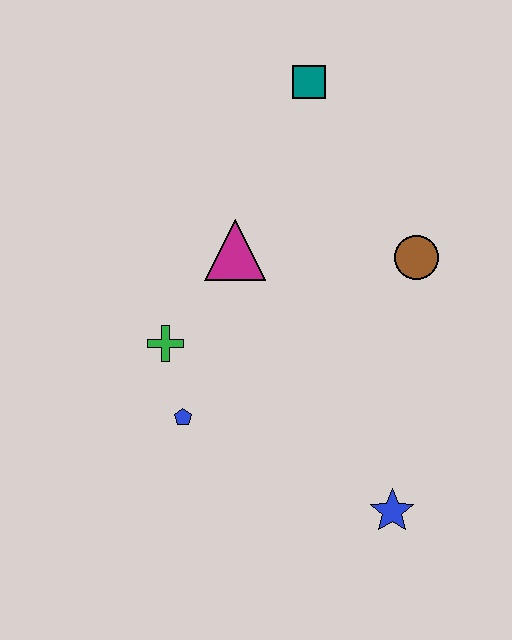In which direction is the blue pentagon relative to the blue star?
The blue pentagon is to the left of the blue star.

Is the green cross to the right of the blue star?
No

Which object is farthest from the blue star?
The teal square is farthest from the blue star.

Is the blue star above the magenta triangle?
No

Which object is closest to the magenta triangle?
The green cross is closest to the magenta triangle.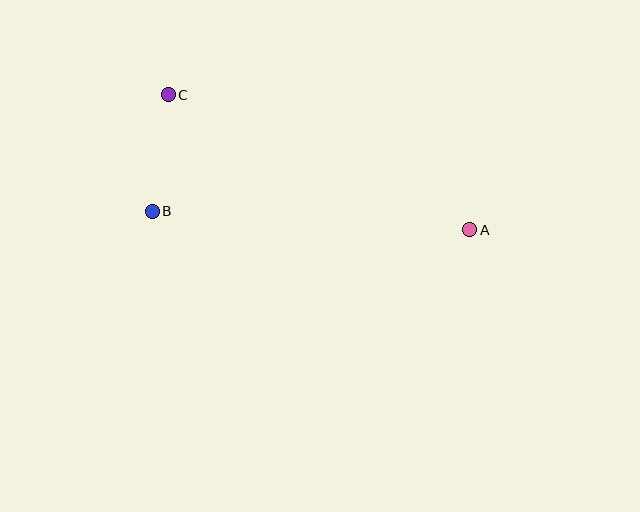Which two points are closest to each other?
Points B and C are closest to each other.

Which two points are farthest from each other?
Points A and C are farthest from each other.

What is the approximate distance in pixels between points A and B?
The distance between A and B is approximately 318 pixels.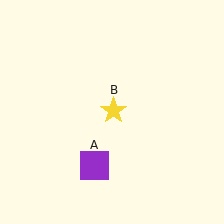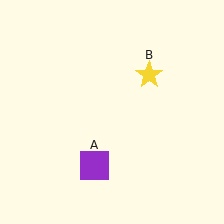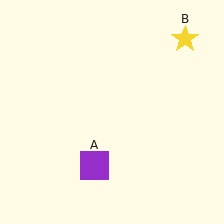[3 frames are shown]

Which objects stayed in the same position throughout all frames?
Purple square (object A) remained stationary.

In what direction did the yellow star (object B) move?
The yellow star (object B) moved up and to the right.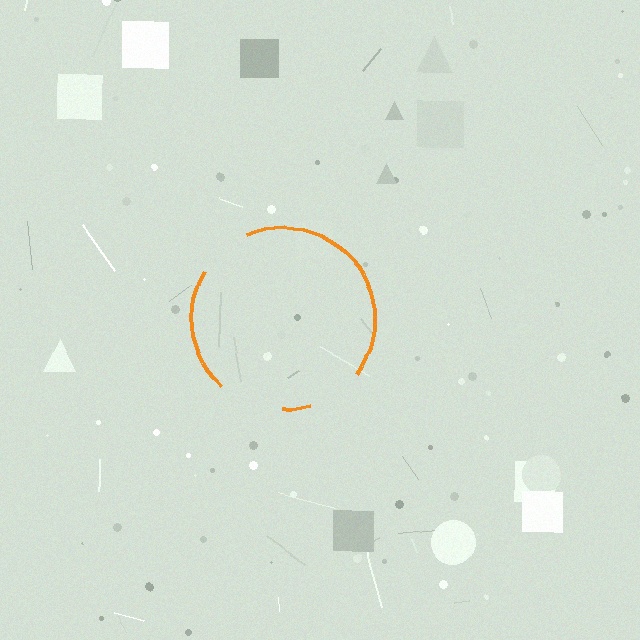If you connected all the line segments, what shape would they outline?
They would outline a circle.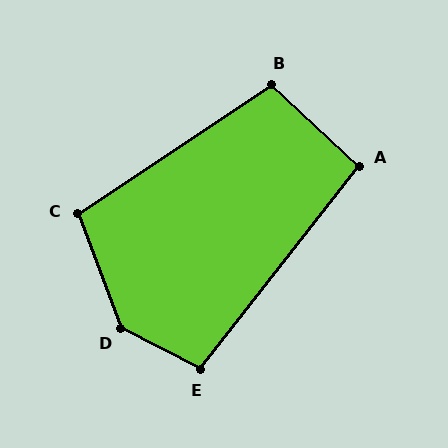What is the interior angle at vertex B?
Approximately 103 degrees (obtuse).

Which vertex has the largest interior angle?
D, at approximately 138 degrees.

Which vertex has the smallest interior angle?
A, at approximately 95 degrees.